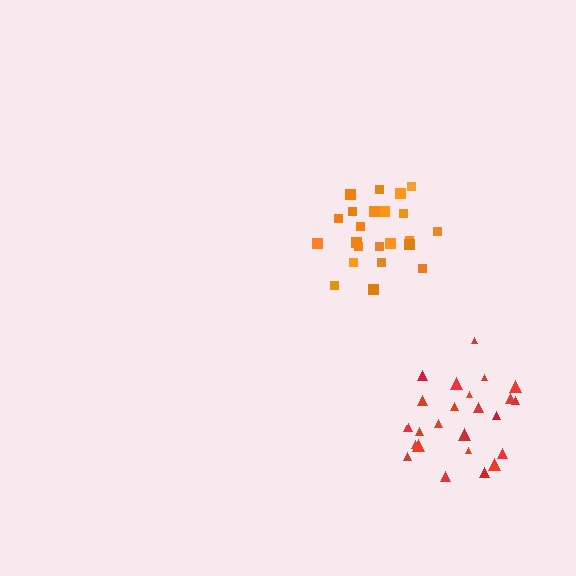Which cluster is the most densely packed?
Orange.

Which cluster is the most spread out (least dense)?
Red.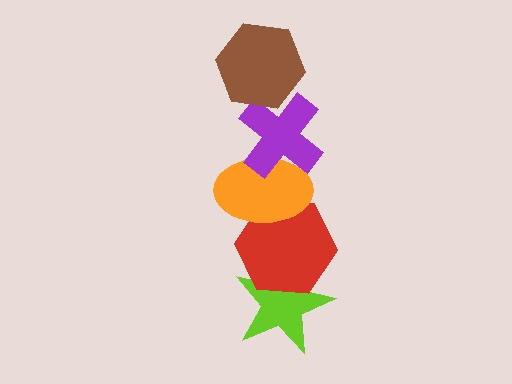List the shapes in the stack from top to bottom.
From top to bottom: the brown hexagon, the purple cross, the orange ellipse, the red hexagon, the lime star.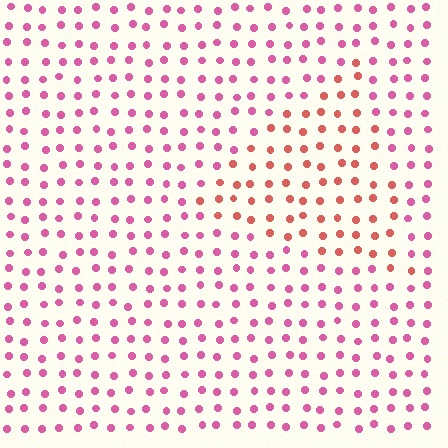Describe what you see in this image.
The image is filled with small pink elements in a uniform arrangement. A triangle-shaped region is visible where the elements are tinted to a slightly different hue, forming a subtle color boundary.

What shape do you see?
I see a triangle.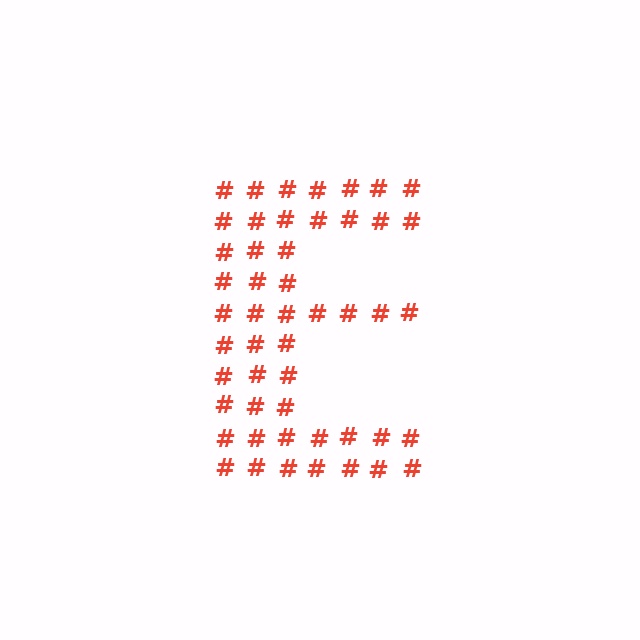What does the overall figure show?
The overall figure shows the letter E.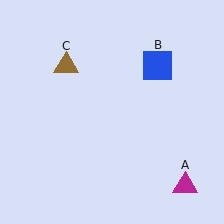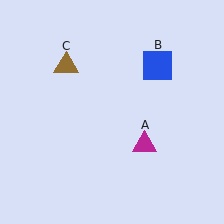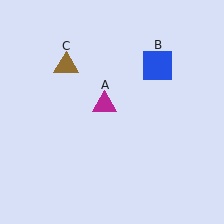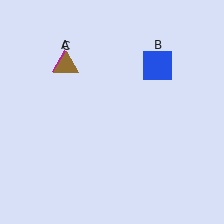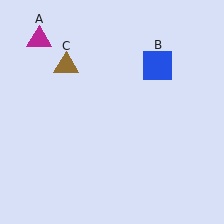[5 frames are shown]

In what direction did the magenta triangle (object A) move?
The magenta triangle (object A) moved up and to the left.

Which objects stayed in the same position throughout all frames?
Blue square (object B) and brown triangle (object C) remained stationary.